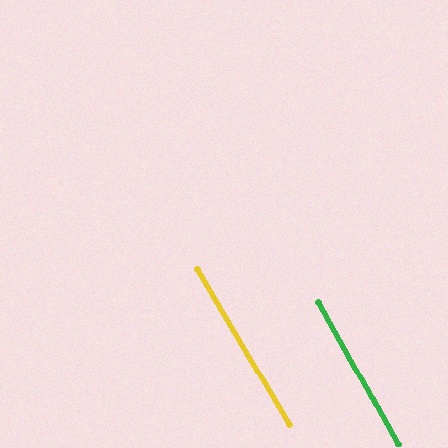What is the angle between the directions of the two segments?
Approximately 2 degrees.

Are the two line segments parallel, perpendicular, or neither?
Parallel — their directions differ by only 1.8°.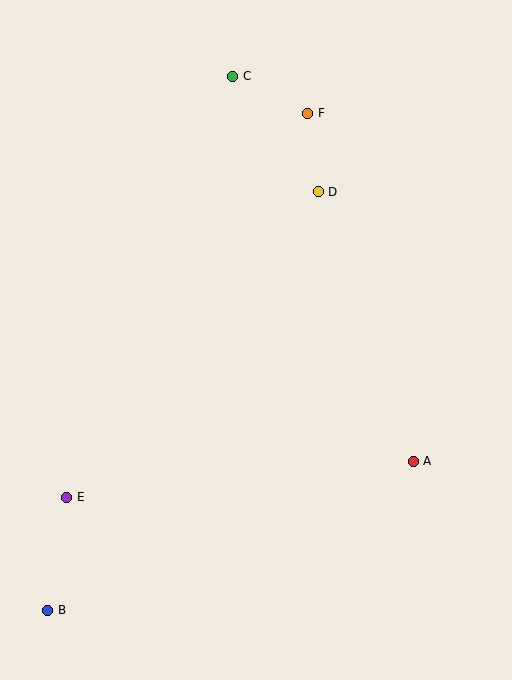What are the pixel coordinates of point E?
Point E is at (67, 497).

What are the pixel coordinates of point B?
Point B is at (48, 610).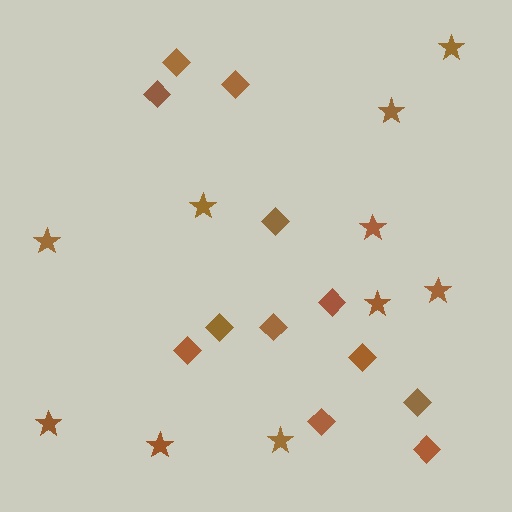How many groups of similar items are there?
There are 2 groups: one group of diamonds (12) and one group of stars (10).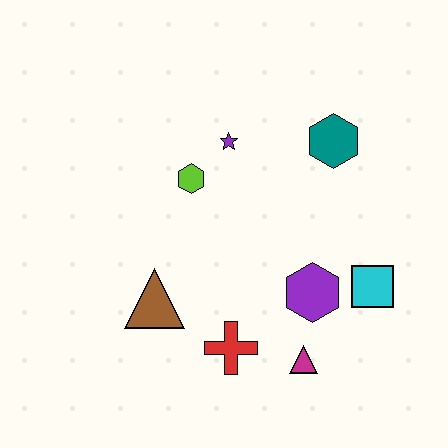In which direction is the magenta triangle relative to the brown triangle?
The magenta triangle is to the right of the brown triangle.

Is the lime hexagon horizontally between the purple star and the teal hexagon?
No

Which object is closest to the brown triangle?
The red cross is closest to the brown triangle.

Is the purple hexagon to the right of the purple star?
Yes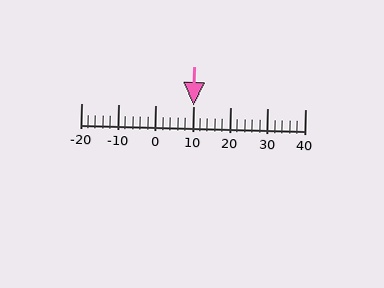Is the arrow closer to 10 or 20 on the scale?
The arrow is closer to 10.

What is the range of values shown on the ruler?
The ruler shows values from -20 to 40.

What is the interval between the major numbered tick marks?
The major tick marks are spaced 10 units apart.